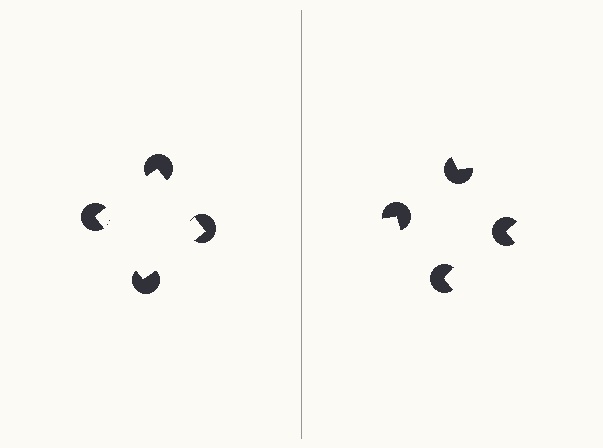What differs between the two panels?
The pac-man discs are positioned identically on both sides; only the wedge orientations differ. On the left they align to a square; on the right they are misaligned.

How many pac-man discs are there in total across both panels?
8 — 4 on each side.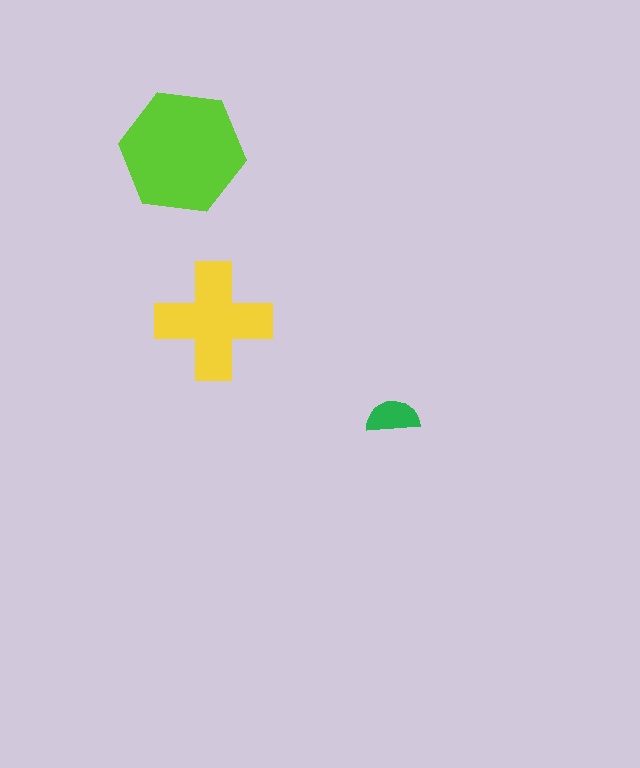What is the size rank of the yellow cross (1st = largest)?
2nd.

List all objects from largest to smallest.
The lime hexagon, the yellow cross, the green semicircle.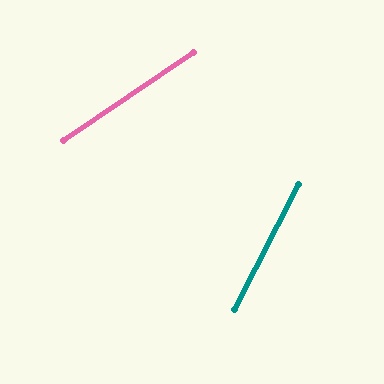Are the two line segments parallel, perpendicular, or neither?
Neither parallel nor perpendicular — they differ by about 29°.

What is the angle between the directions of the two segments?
Approximately 29 degrees.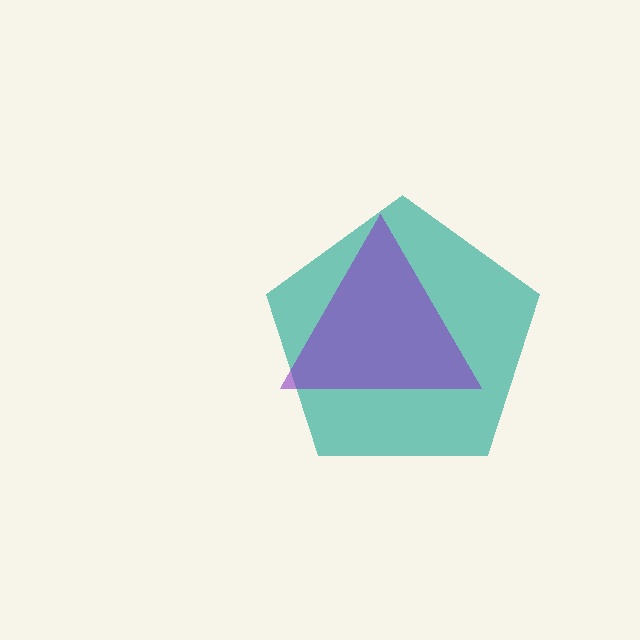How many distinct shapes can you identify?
There are 2 distinct shapes: a teal pentagon, a purple triangle.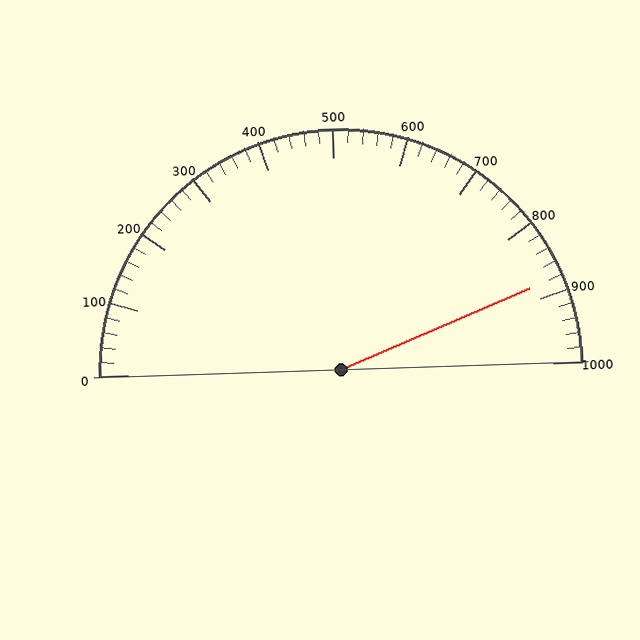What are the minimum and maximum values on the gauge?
The gauge ranges from 0 to 1000.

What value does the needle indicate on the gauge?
The needle indicates approximately 880.